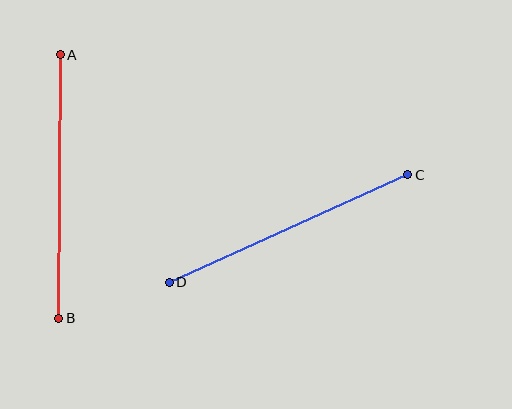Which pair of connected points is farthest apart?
Points A and B are farthest apart.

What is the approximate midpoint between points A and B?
The midpoint is at approximately (60, 187) pixels.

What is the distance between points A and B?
The distance is approximately 263 pixels.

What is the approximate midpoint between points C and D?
The midpoint is at approximately (288, 228) pixels.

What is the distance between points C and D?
The distance is approximately 262 pixels.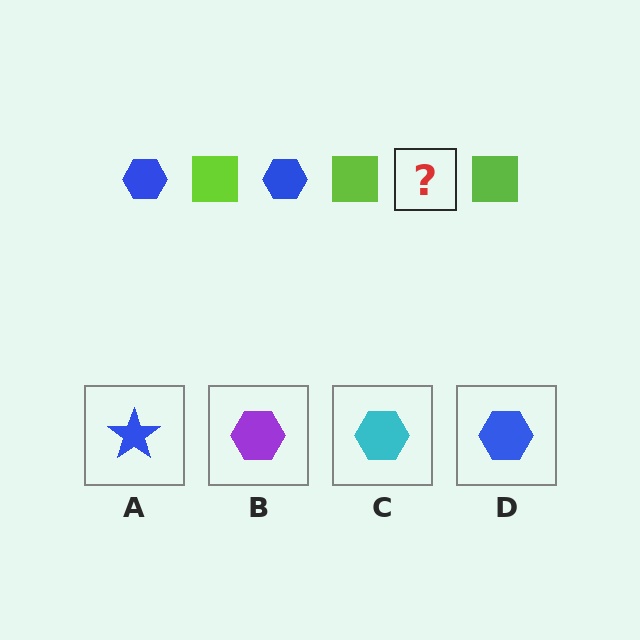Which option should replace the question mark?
Option D.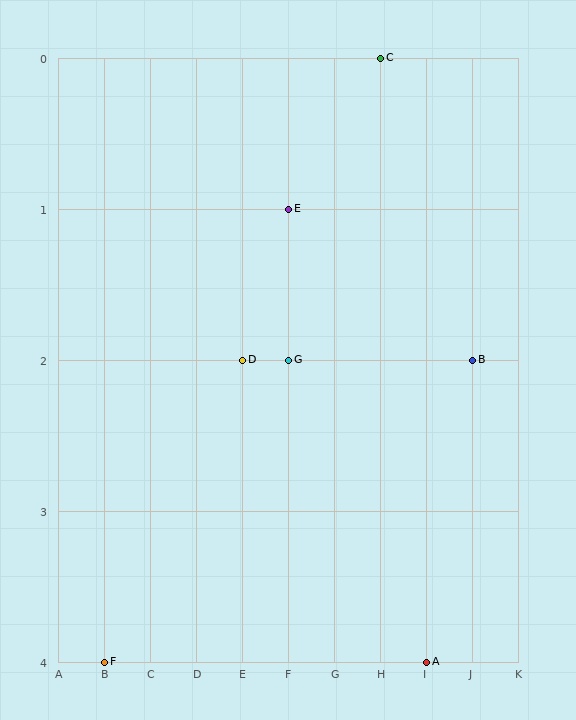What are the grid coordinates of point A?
Point A is at grid coordinates (I, 4).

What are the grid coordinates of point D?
Point D is at grid coordinates (E, 2).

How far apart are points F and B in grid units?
Points F and B are 8 columns and 2 rows apart (about 8.2 grid units diagonally).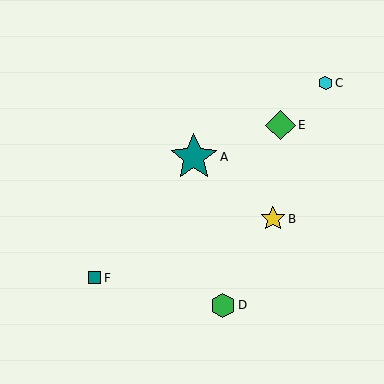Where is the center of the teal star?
The center of the teal star is at (194, 157).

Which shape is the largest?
The teal star (labeled A) is the largest.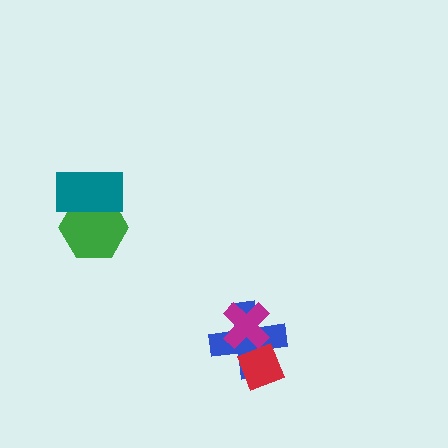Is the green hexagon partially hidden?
Yes, it is partially covered by another shape.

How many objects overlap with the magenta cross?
2 objects overlap with the magenta cross.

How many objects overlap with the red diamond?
2 objects overlap with the red diamond.